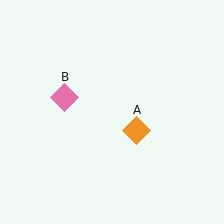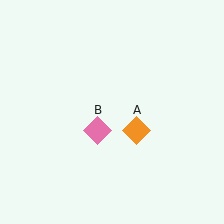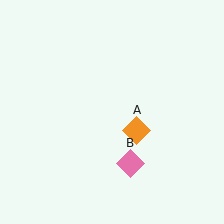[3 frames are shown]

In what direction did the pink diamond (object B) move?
The pink diamond (object B) moved down and to the right.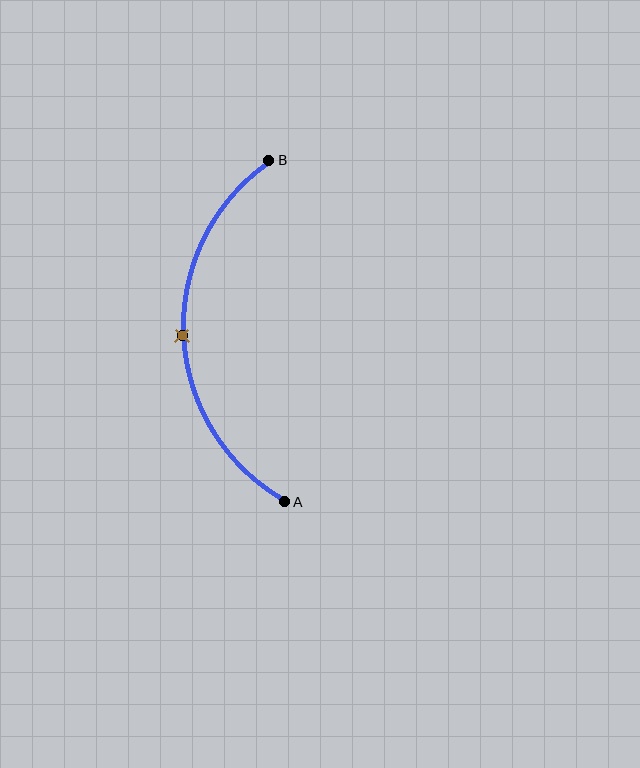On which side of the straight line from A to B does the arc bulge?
The arc bulges to the left of the straight line connecting A and B.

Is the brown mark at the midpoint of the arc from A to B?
Yes. The brown mark lies on the arc at equal arc-length from both A and B — it is the arc midpoint.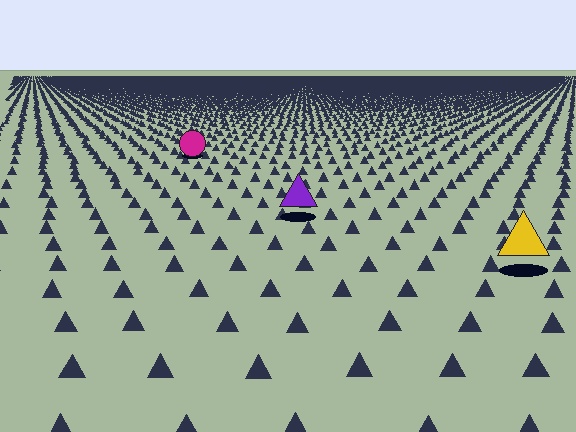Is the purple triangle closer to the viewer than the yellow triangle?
No. The yellow triangle is closer — you can tell from the texture gradient: the ground texture is coarser near it.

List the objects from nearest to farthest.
From nearest to farthest: the yellow triangle, the purple triangle, the magenta circle.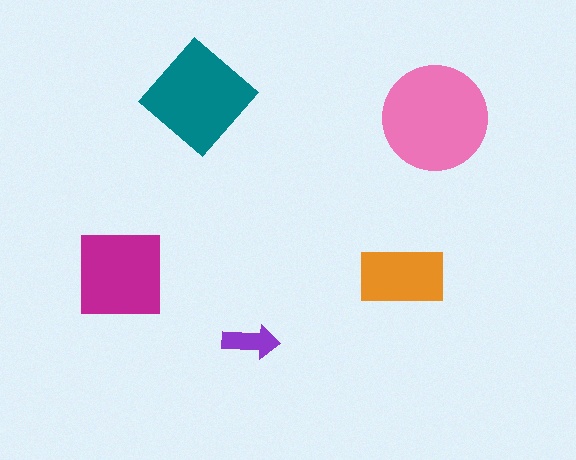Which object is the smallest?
The purple arrow.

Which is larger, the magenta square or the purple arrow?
The magenta square.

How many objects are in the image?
There are 5 objects in the image.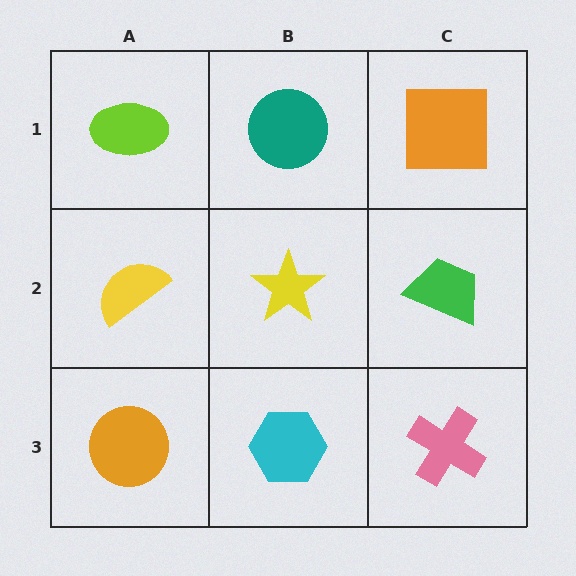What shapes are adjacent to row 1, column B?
A yellow star (row 2, column B), a lime ellipse (row 1, column A), an orange square (row 1, column C).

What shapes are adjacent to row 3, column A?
A yellow semicircle (row 2, column A), a cyan hexagon (row 3, column B).